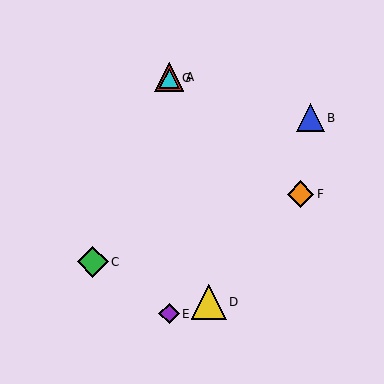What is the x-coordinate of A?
Object A is at x≈169.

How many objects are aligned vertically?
3 objects (A, E, G) are aligned vertically.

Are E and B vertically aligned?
No, E is at x≈169 and B is at x≈310.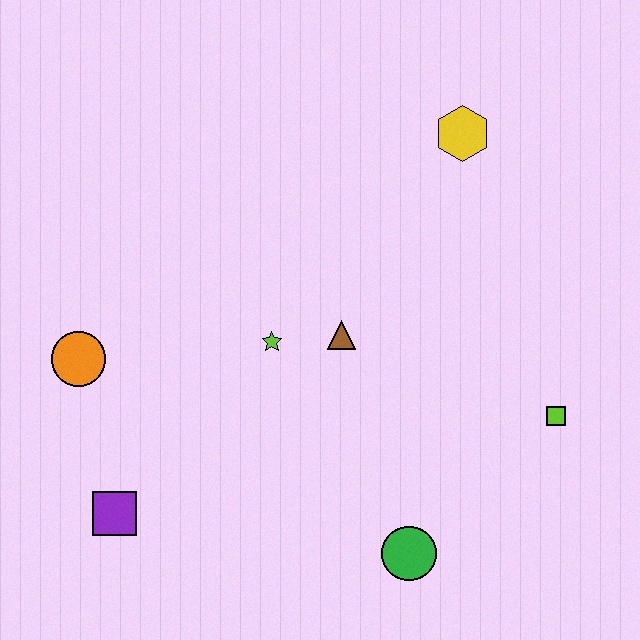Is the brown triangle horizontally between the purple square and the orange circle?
No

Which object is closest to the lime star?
The brown triangle is closest to the lime star.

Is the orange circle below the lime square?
No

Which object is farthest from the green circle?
The yellow hexagon is farthest from the green circle.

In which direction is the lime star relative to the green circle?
The lime star is above the green circle.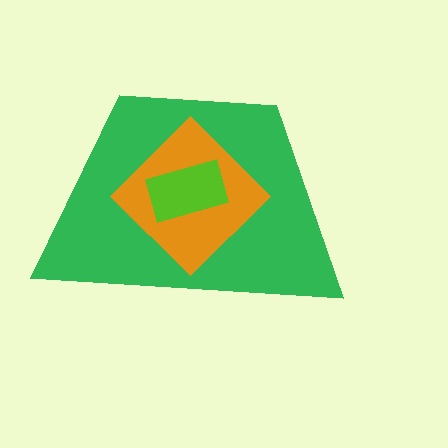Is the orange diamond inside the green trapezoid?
Yes.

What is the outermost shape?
The green trapezoid.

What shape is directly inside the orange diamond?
The lime rectangle.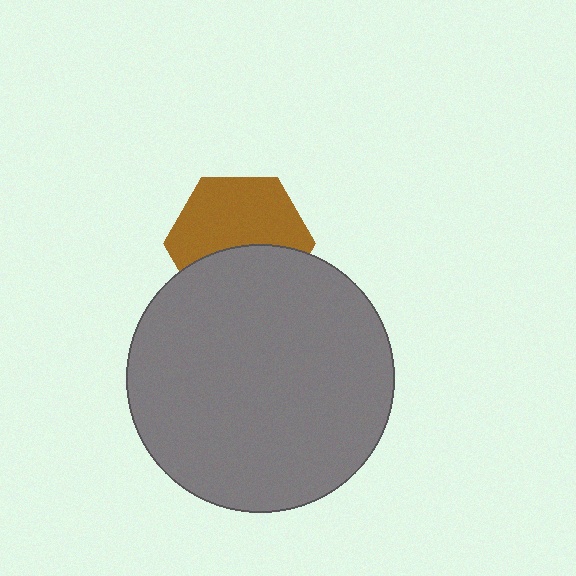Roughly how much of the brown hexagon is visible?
About half of it is visible (roughly 58%).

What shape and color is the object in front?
The object in front is a gray circle.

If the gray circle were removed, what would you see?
You would see the complete brown hexagon.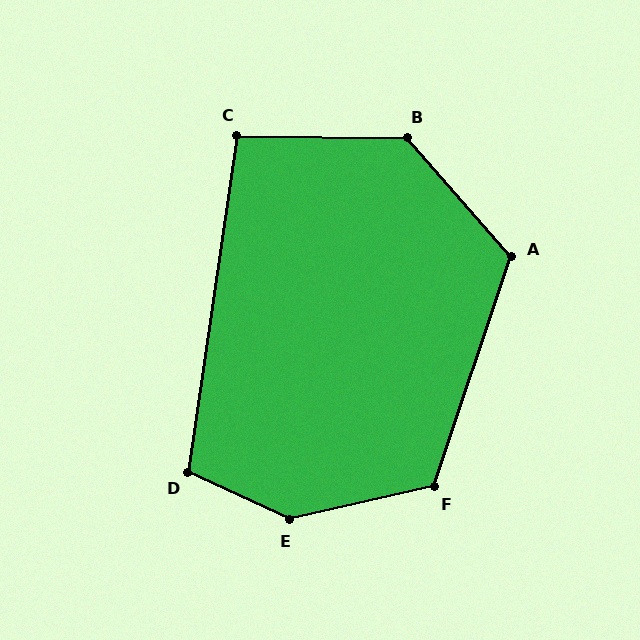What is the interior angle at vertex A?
Approximately 120 degrees (obtuse).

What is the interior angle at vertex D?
Approximately 107 degrees (obtuse).